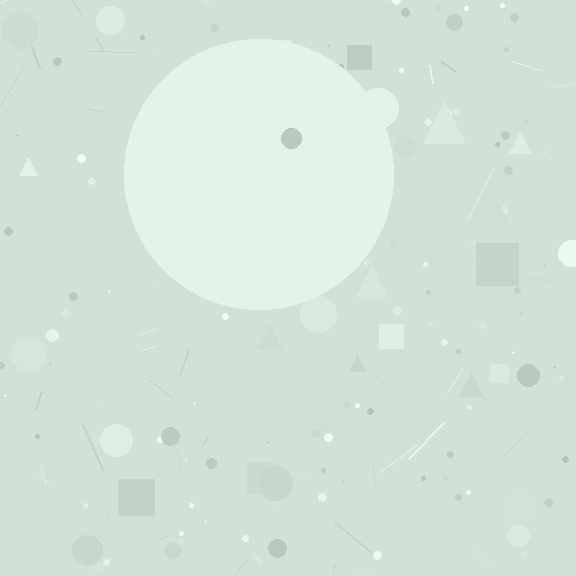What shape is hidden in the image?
A circle is hidden in the image.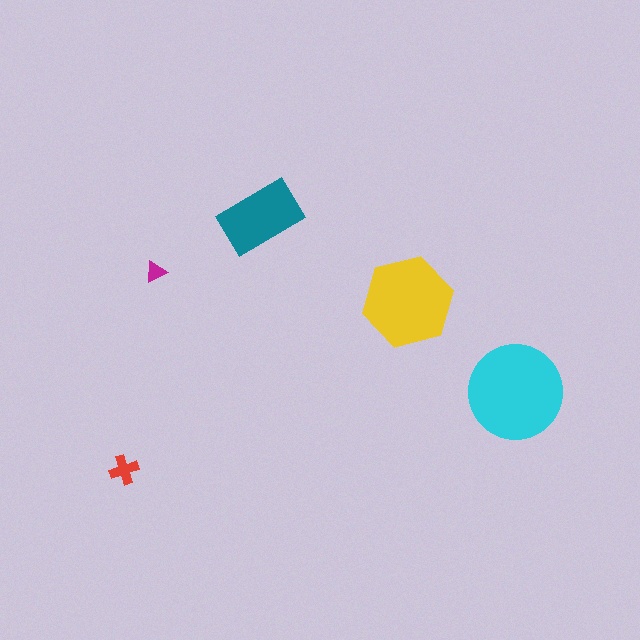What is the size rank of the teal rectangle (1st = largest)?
3rd.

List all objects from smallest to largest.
The magenta triangle, the red cross, the teal rectangle, the yellow hexagon, the cyan circle.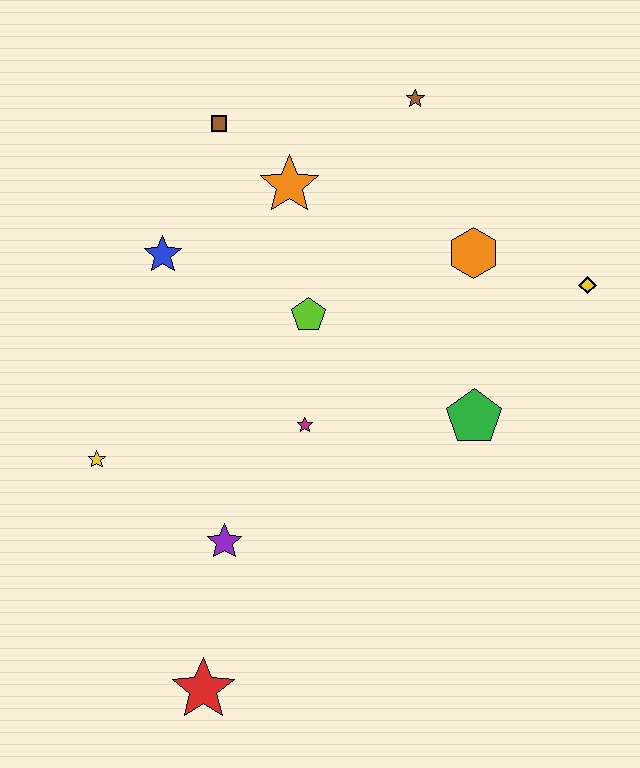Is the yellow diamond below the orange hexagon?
Yes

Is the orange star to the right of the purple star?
Yes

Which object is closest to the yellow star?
The purple star is closest to the yellow star.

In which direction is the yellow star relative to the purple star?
The yellow star is to the left of the purple star.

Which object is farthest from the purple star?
The brown star is farthest from the purple star.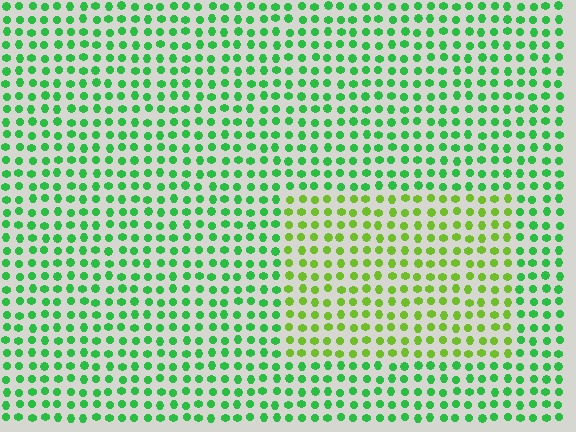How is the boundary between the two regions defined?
The boundary is defined purely by a slight shift in hue (about 37 degrees). Spacing, size, and orientation are identical on both sides.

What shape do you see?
I see a rectangle.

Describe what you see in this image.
The image is filled with small green elements in a uniform arrangement. A rectangle-shaped region is visible where the elements are tinted to a slightly different hue, forming a subtle color boundary.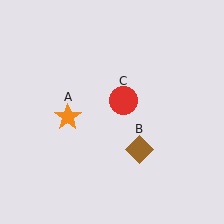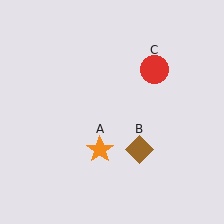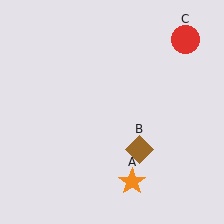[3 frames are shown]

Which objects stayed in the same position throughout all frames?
Brown diamond (object B) remained stationary.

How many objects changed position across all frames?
2 objects changed position: orange star (object A), red circle (object C).